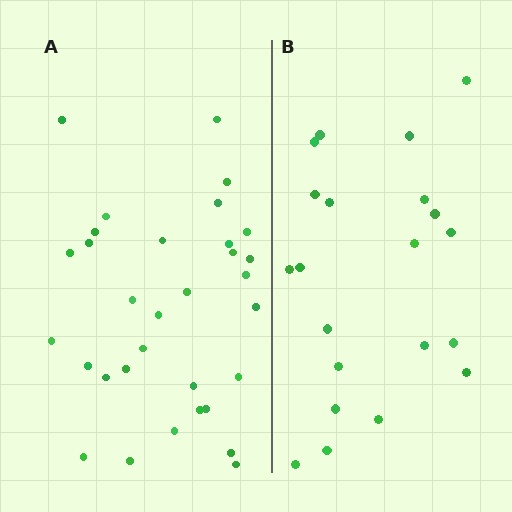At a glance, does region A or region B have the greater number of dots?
Region A (the left region) has more dots.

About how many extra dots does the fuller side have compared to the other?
Region A has roughly 12 or so more dots than region B.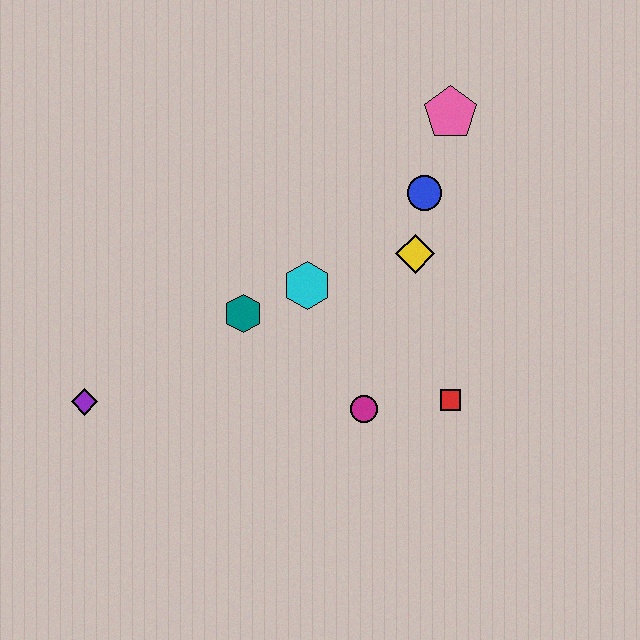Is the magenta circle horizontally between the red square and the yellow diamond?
No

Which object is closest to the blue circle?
The yellow diamond is closest to the blue circle.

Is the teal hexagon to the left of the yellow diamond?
Yes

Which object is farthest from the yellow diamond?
The purple diamond is farthest from the yellow diamond.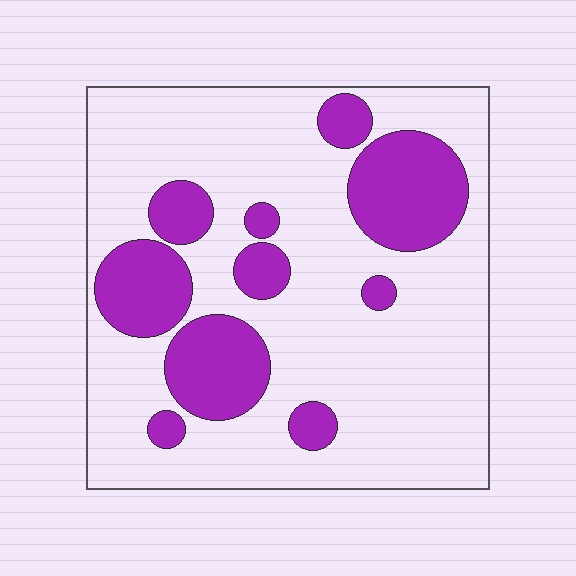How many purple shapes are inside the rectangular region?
10.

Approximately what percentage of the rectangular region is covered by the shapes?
Approximately 25%.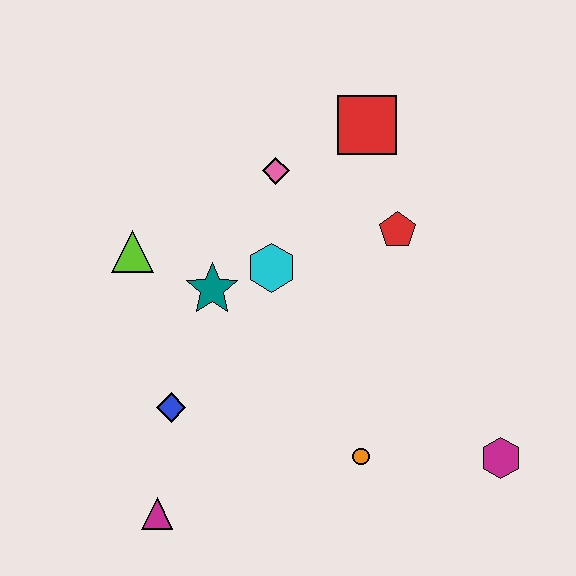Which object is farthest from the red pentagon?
The magenta triangle is farthest from the red pentagon.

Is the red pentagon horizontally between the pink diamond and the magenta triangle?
No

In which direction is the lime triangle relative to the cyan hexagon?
The lime triangle is to the left of the cyan hexagon.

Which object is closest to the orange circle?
The magenta hexagon is closest to the orange circle.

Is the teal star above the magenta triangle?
Yes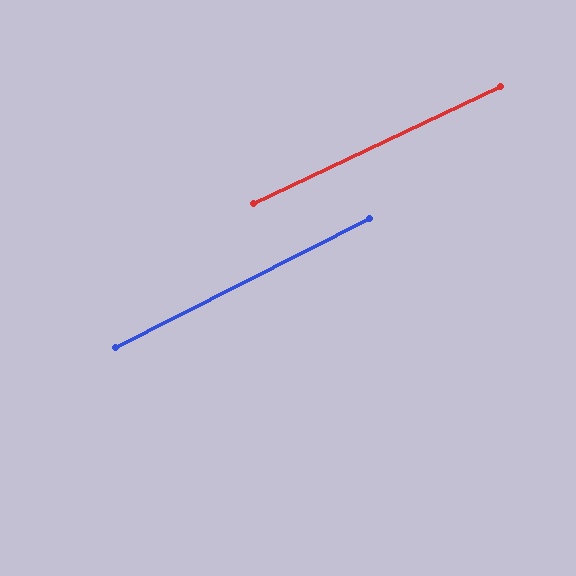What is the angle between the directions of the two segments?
Approximately 2 degrees.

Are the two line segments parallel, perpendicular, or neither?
Parallel — their directions differ by only 1.7°.